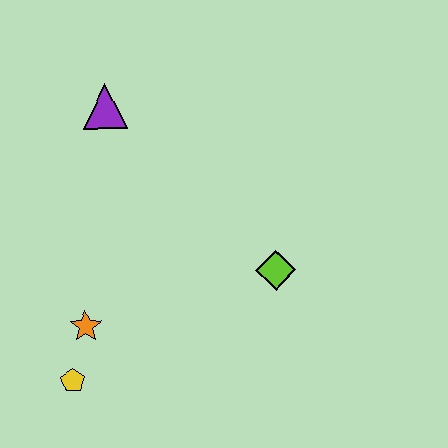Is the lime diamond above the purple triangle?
No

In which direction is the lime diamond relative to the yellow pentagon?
The lime diamond is to the right of the yellow pentagon.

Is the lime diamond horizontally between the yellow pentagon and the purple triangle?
No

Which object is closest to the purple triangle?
The orange star is closest to the purple triangle.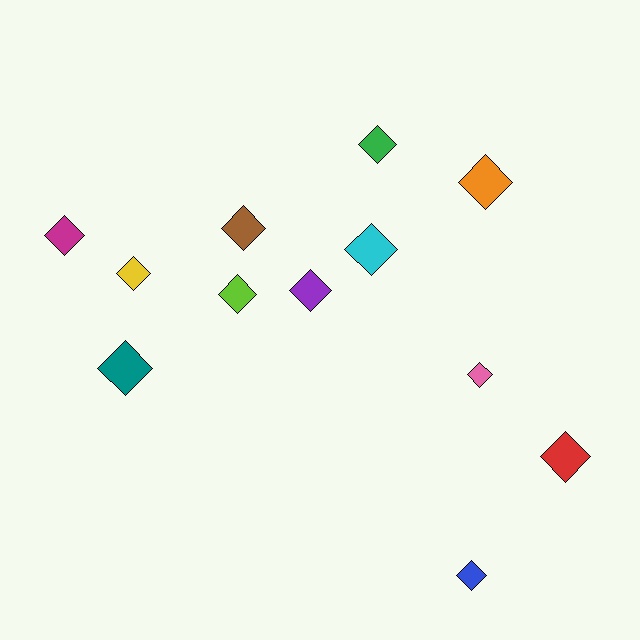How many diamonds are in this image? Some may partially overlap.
There are 12 diamonds.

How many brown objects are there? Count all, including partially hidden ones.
There is 1 brown object.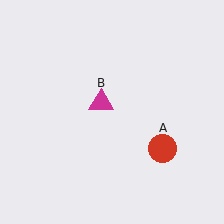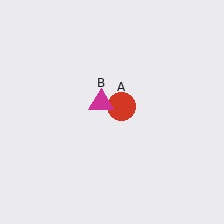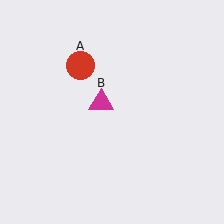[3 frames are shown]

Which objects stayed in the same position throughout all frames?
Magenta triangle (object B) remained stationary.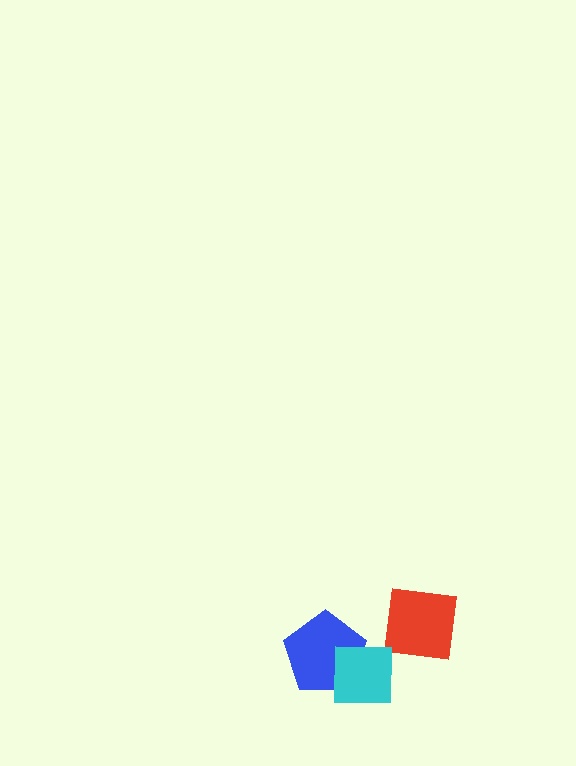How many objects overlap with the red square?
0 objects overlap with the red square.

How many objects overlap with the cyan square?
1 object overlaps with the cyan square.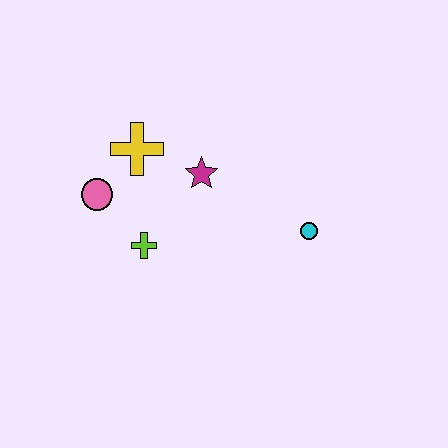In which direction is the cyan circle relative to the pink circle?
The cyan circle is to the right of the pink circle.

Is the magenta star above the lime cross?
Yes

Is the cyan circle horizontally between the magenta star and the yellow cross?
No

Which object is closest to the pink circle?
The yellow cross is closest to the pink circle.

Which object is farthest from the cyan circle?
The pink circle is farthest from the cyan circle.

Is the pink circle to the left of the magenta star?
Yes